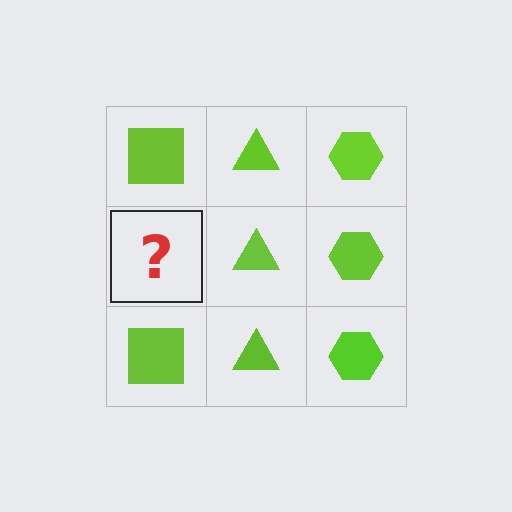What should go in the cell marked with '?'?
The missing cell should contain a lime square.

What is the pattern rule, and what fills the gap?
The rule is that each column has a consistent shape. The gap should be filled with a lime square.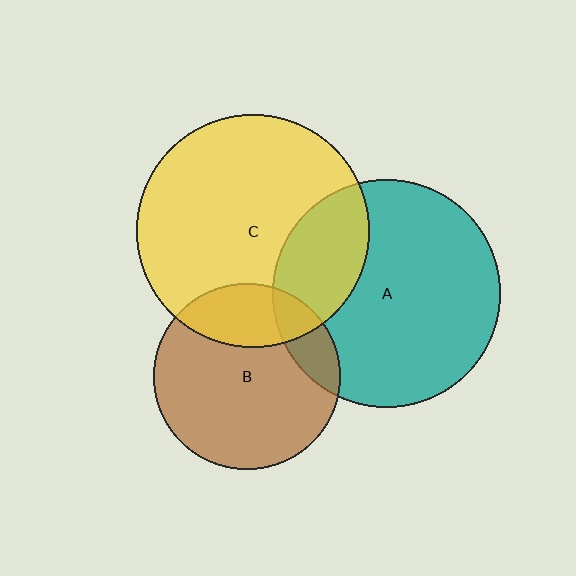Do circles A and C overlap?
Yes.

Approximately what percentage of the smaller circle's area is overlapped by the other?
Approximately 25%.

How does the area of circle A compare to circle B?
Approximately 1.5 times.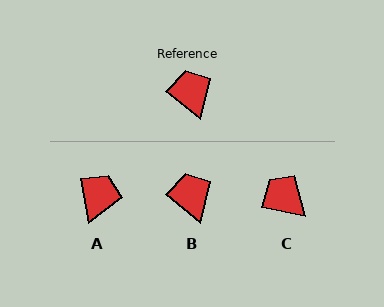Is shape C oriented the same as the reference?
No, it is off by about 27 degrees.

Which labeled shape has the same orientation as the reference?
B.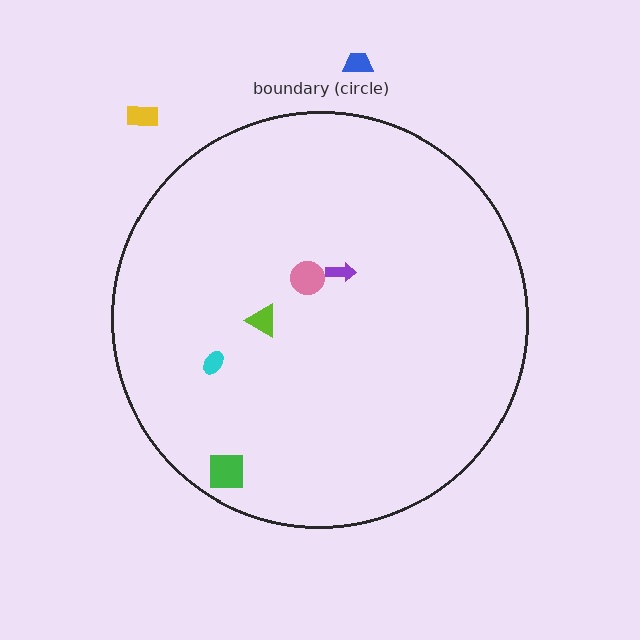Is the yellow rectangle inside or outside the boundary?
Outside.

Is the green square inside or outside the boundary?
Inside.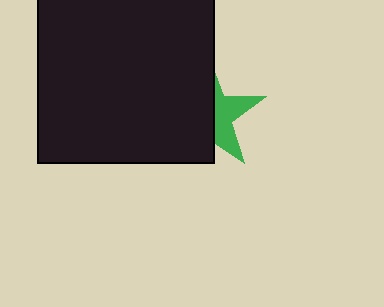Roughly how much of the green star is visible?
A small part of it is visible (roughly 38%).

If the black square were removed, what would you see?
You would see the complete green star.